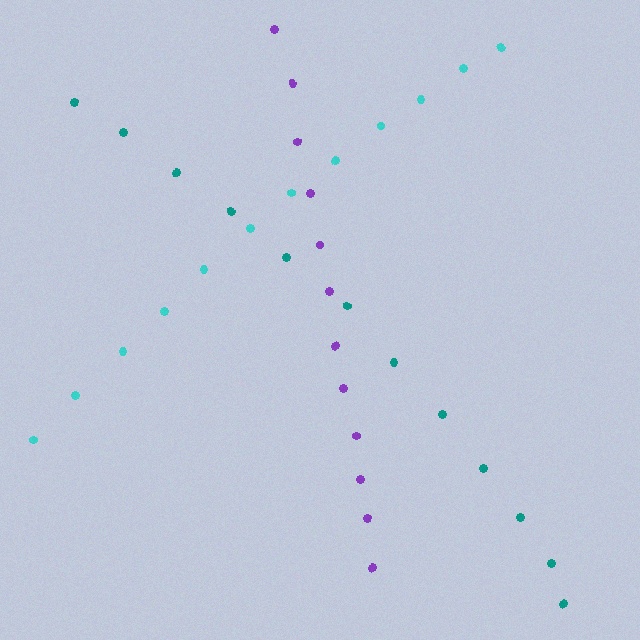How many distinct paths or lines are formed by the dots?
There are 3 distinct paths.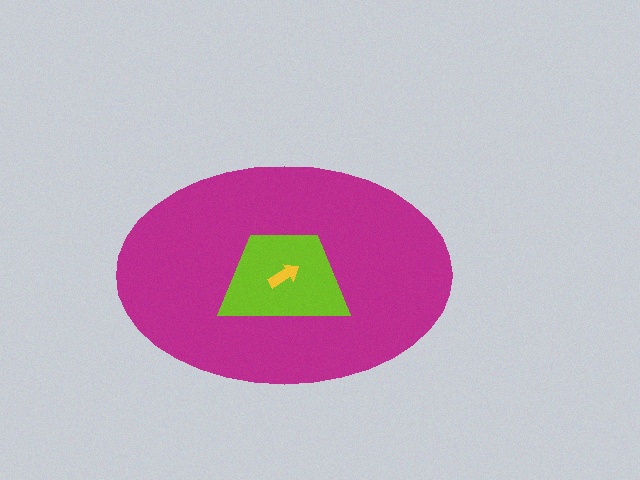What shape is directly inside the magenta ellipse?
The lime trapezoid.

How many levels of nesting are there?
3.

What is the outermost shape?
The magenta ellipse.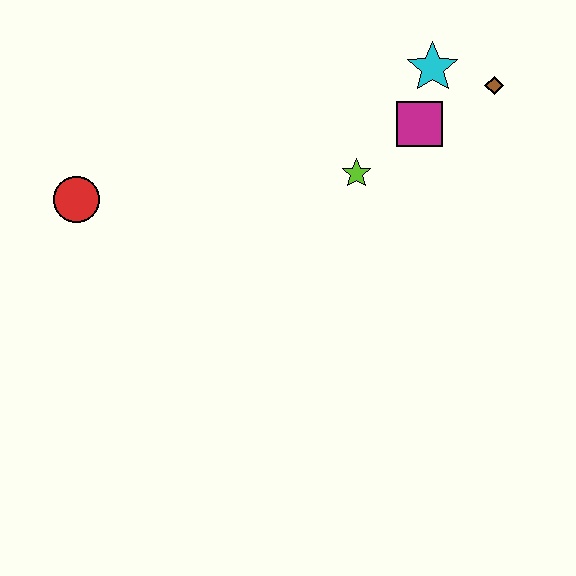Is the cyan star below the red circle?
No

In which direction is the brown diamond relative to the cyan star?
The brown diamond is to the right of the cyan star.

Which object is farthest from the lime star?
The red circle is farthest from the lime star.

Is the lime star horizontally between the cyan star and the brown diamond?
No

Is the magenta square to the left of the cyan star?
Yes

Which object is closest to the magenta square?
The cyan star is closest to the magenta square.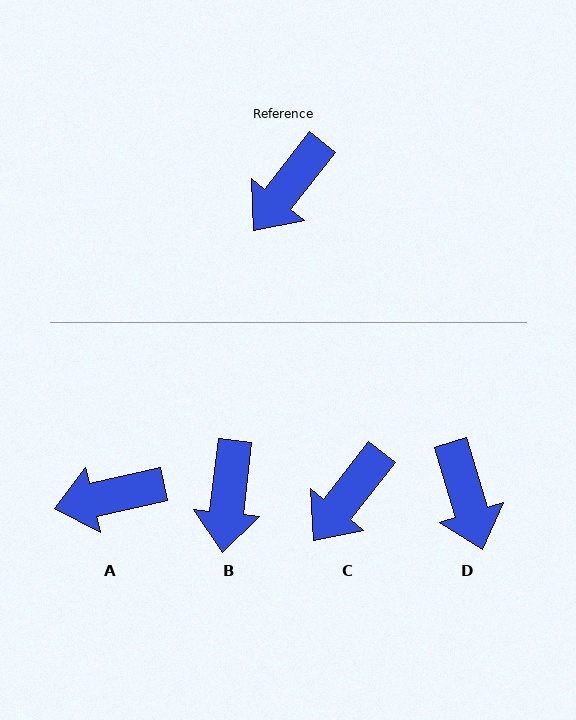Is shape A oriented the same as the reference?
No, it is off by about 39 degrees.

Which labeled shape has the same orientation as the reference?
C.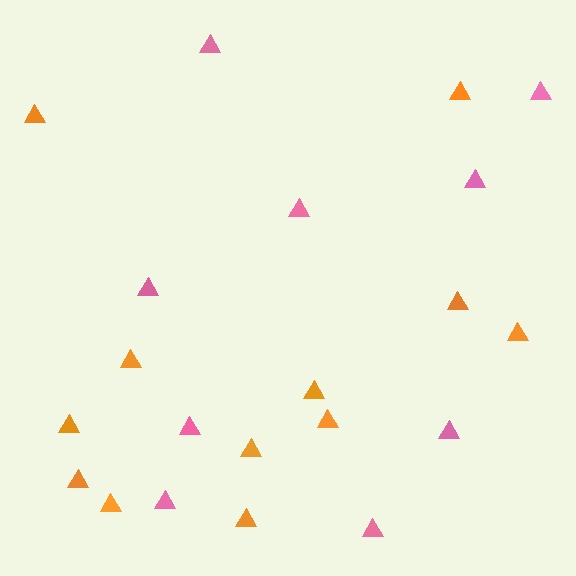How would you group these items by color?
There are 2 groups: one group of orange triangles (12) and one group of pink triangles (9).